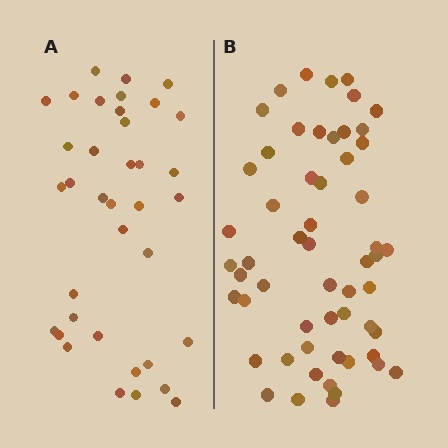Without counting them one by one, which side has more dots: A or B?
Region B (the right region) has more dots.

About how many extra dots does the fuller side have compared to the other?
Region B has approximately 20 more dots than region A.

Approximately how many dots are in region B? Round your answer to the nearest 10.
About 60 dots. (The exact count is 56, which rounds to 60.)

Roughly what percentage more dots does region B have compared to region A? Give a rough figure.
About 50% more.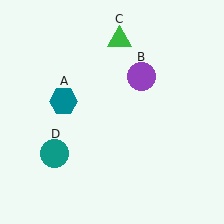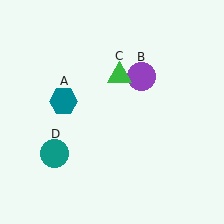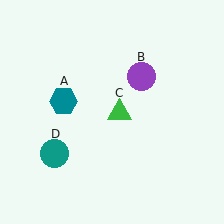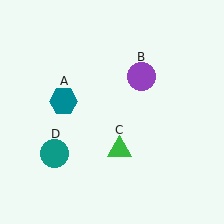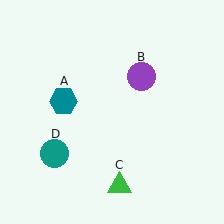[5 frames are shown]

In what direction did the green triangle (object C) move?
The green triangle (object C) moved down.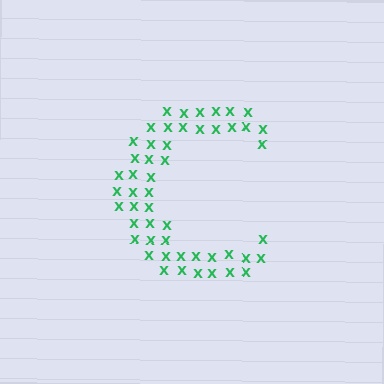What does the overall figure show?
The overall figure shows the letter C.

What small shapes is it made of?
It is made of small letter X's.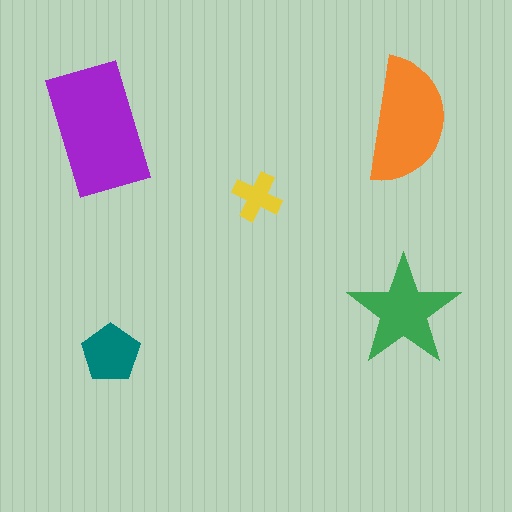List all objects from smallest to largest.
The yellow cross, the teal pentagon, the green star, the orange semicircle, the purple rectangle.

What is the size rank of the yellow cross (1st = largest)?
5th.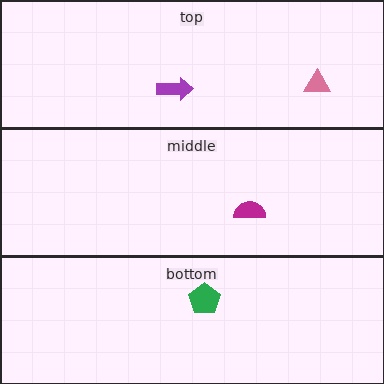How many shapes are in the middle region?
1.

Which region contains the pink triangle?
The top region.